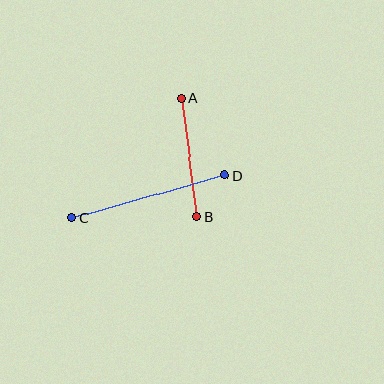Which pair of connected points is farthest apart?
Points C and D are farthest apart.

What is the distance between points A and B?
The distance is approximately 120 pixels.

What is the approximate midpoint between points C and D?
The midpoint is at approximately (148, 197) pixels.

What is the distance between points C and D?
The distance is approximately 160 pixels.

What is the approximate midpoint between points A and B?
The midpoint is at approximately (189, 158) pixels.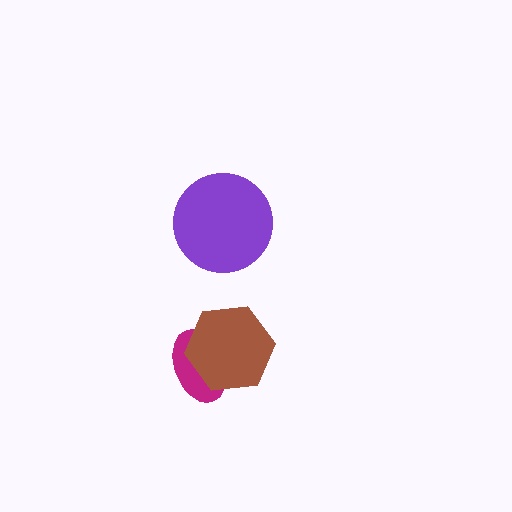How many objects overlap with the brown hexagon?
1 object overlaps with the brown hexagon.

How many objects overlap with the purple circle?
0 objects overlap with the purple circle.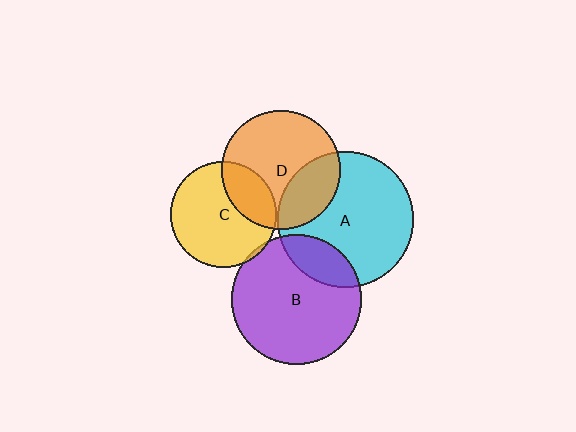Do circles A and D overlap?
Yes.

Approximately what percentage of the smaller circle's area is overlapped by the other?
Approximately 30%.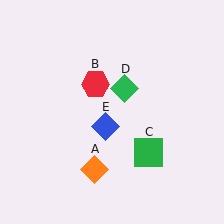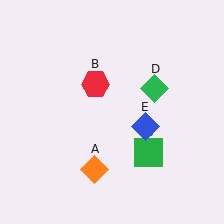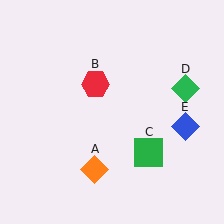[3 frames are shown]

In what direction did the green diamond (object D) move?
The green diamond (object D) moved right.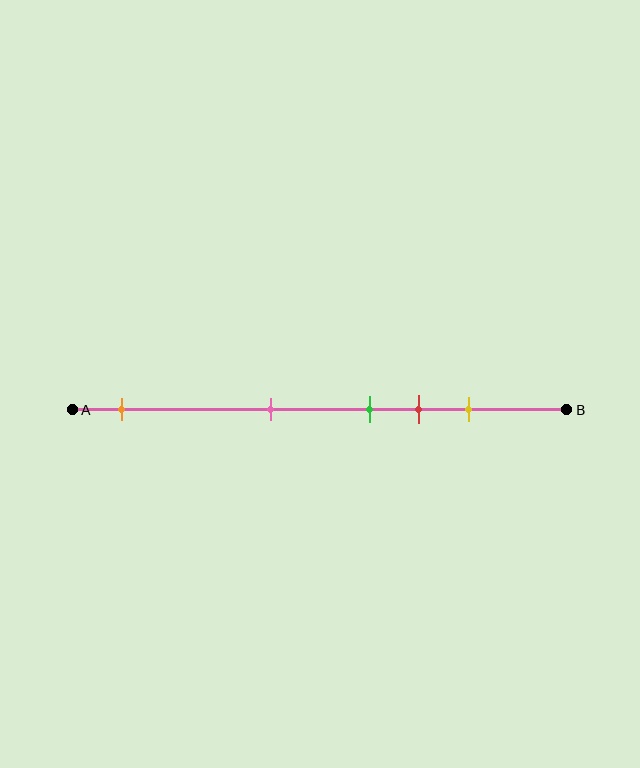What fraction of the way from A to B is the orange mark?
The orange mark is approximately 10% (0.1) of the way from A to B.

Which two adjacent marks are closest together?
The green and red marks are the closest adjacent pair.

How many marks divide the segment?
There are 5 marks dividing the segment.